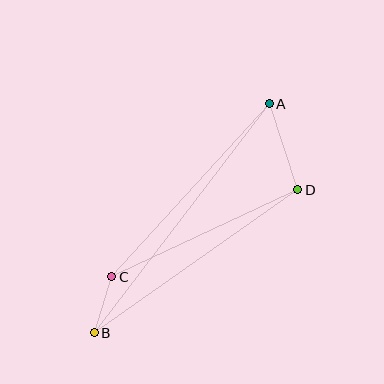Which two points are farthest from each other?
Points A and B are farthest from each other.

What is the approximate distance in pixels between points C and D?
The distance between C and D is approximately 205 pixels.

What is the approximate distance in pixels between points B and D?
The distance between B and D is approximately 249 pixels.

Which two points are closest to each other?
Points B and C are closest to each other.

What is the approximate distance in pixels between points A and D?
The distance between A and D is approximately 90 pixels.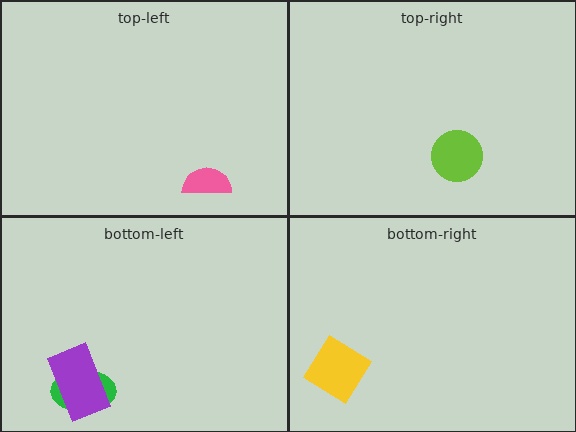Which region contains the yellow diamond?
The bottom-right region.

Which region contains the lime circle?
The top-right region.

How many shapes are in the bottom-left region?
2.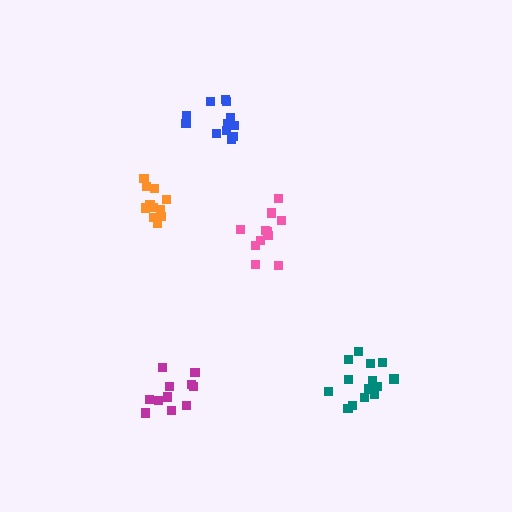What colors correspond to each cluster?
The clusters are colored: pink, teal, orange, magenta, blue.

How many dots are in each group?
Group 1: 11 dots, Group 2: 14 dots, Group 3: 12 dots, Group 4: 11 dots, Group 5: 12 dots (60 total).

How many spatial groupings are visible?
There are 5 spatial groupings.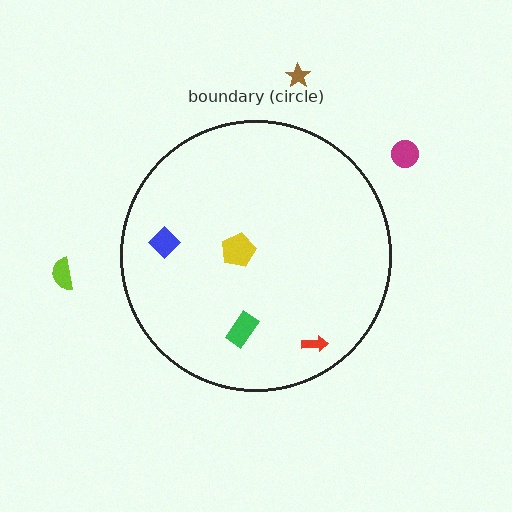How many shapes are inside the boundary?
4 inside, 3 outside.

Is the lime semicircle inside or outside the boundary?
Outside.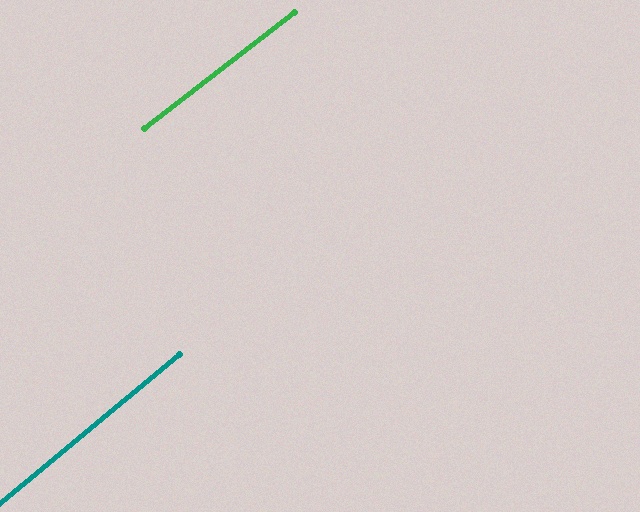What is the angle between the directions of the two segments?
Approximately 2 degrees.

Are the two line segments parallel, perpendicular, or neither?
Parallel — their directions differ by only 1.8°.